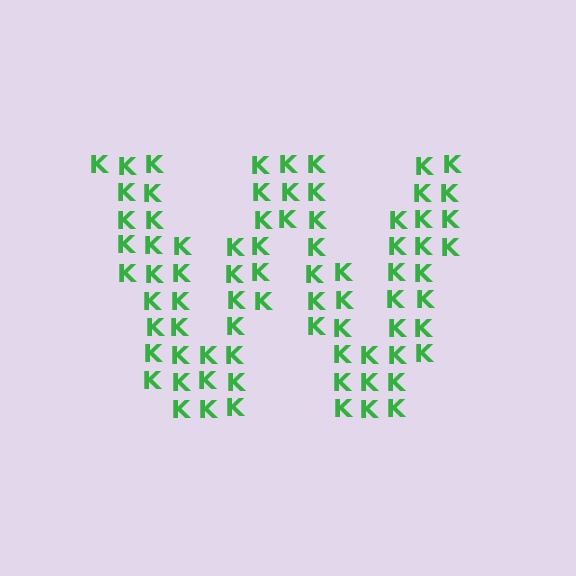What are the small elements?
The small elements are letter K's.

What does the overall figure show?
The overall figure shows the letter W.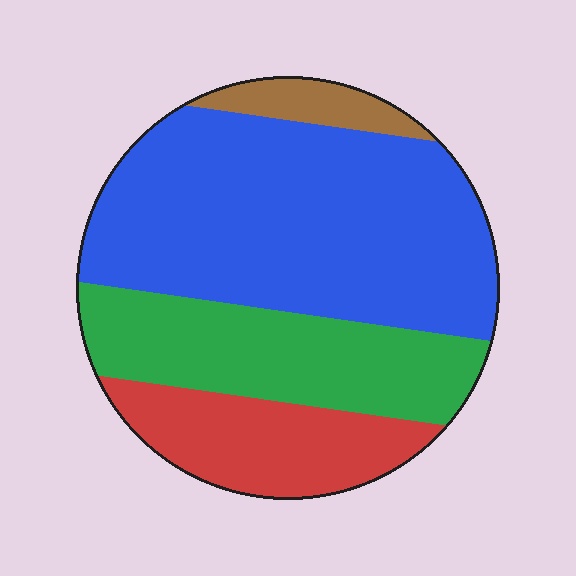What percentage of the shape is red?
Red takes up less than a quarter of the shape.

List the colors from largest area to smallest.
From largest to smallest: blue, green, red, brown.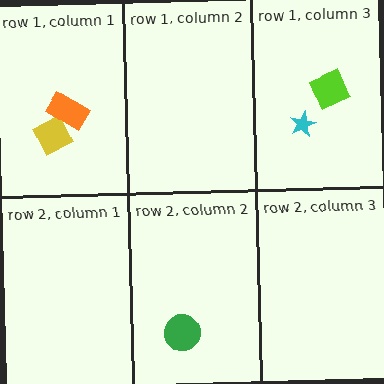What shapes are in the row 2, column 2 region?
The green circle.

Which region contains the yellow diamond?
The row 1, column 1 region.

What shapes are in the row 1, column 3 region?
The lime square, the cyan star.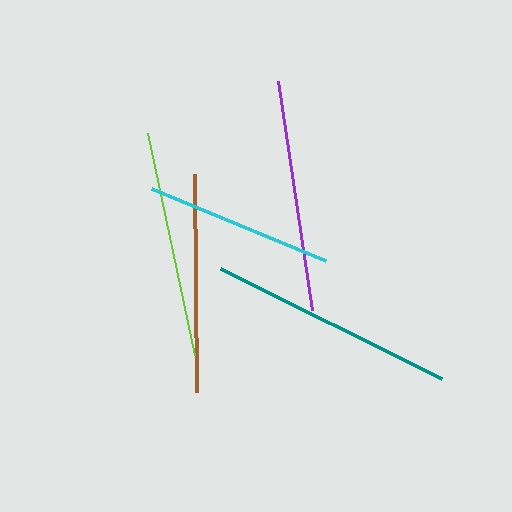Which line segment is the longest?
The teal line is the longest at approximately 247 pixels.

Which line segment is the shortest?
The cyan line is the shortest at approximately 189 pixels.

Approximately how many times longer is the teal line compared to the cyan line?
The teal line is approximately 1.3 times the length of the cyan line.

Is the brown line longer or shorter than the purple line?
The purple line is longer than the brown line.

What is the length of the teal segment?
The teal segment is approximately 247 pixels long.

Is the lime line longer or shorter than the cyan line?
The lime line is longer than the cyan line.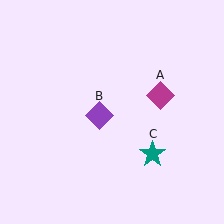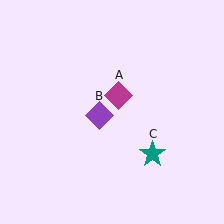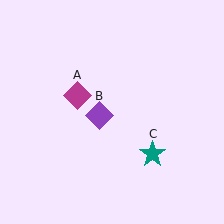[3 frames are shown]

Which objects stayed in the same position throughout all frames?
Purple diamond (object B) and teal star (object C) remained stationary.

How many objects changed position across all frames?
1 object changed position: magenta diamond (object A).